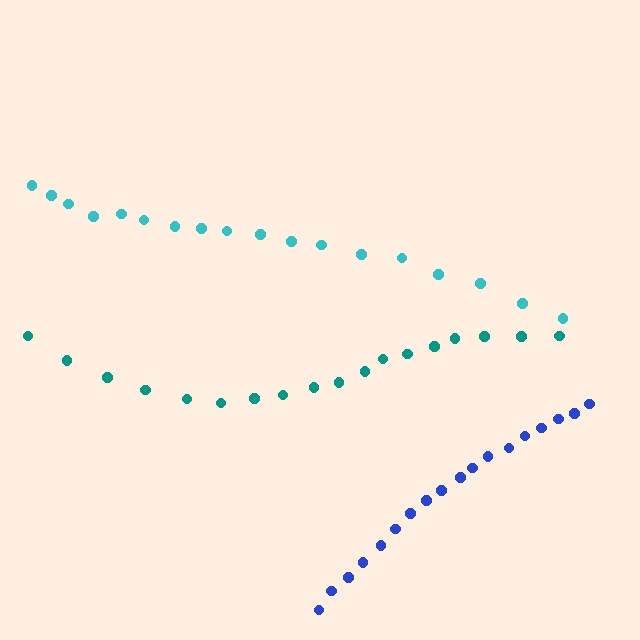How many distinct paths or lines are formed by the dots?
There are 3 distinct paths.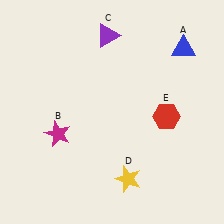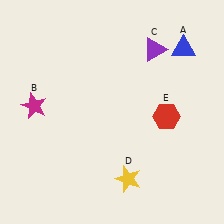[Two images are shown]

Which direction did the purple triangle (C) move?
The purple triangle (C) moved right.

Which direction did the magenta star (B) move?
The magenta star (B) moved up.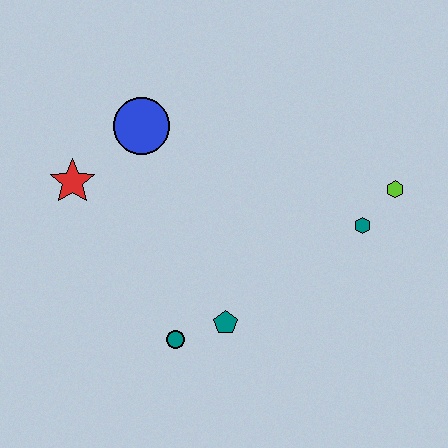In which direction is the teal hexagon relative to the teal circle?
The teal hexagon is to the right of the teal circle.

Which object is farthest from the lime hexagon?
The red star is farthest from the lime hexagon.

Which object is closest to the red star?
The blue circle is closest to the red star.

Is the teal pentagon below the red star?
Yes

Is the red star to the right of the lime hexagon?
No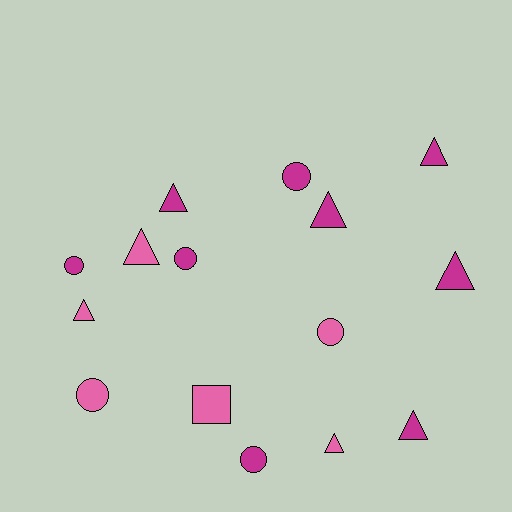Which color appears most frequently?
Magenta, with 9 objects.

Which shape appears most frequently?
Triangle, with 8 objects.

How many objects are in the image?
There are 15 objects.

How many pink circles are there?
There are 2 pink circles.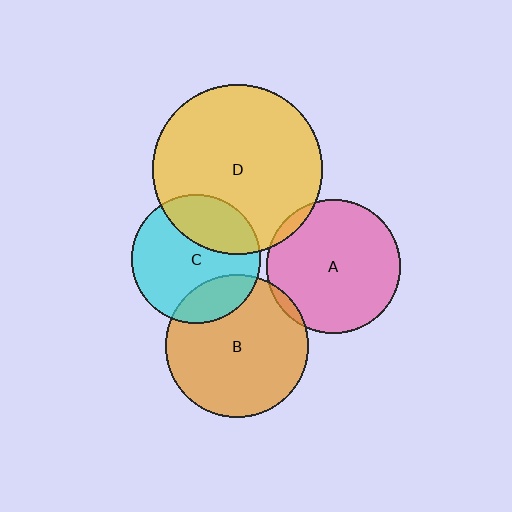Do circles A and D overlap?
Yes.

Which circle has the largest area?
Circle D (yellow).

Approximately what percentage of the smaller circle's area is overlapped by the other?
Approximately 5%.